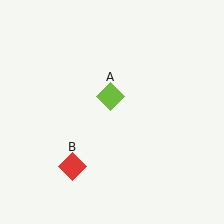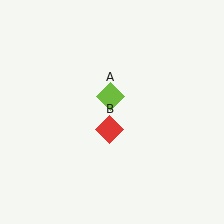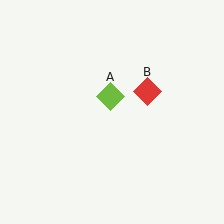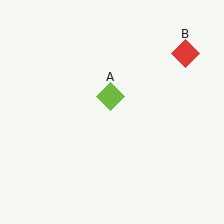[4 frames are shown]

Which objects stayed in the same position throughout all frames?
Lime diamond (object A) remained stationary.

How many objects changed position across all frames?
1 object changed position: red diamond (object B).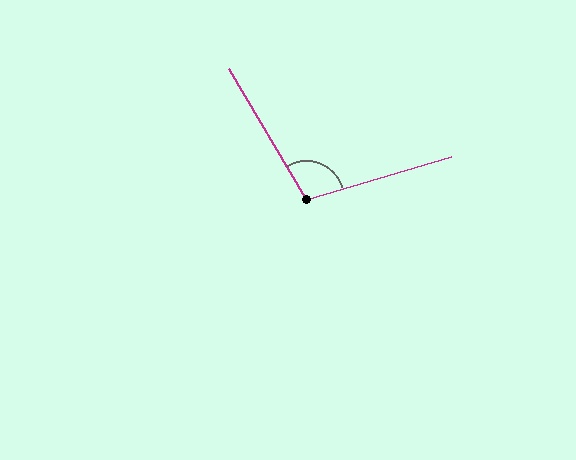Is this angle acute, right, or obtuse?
It is obtuse.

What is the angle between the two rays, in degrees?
Approximately 105 degrees.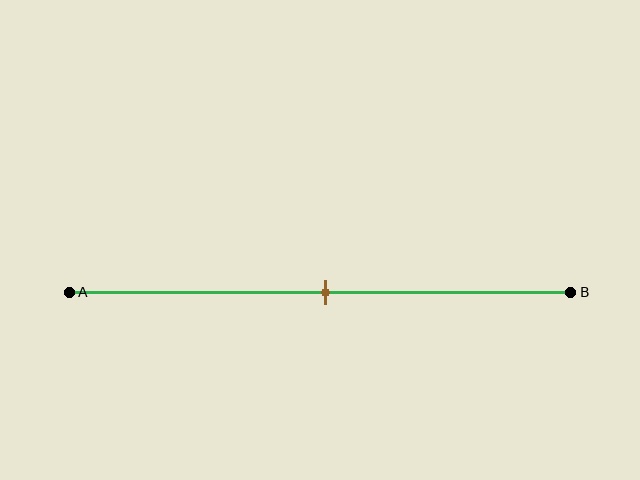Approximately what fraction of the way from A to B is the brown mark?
The brown mark is approximately 50% of the way from A to B.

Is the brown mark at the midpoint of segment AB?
Yes, the mark is approximately at the midpoint.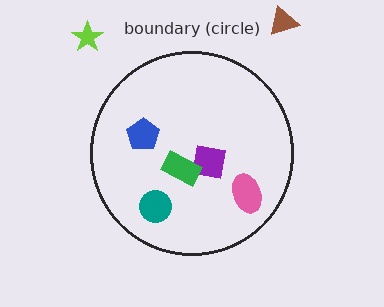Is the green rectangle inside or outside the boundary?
Inside.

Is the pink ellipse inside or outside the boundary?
Inside.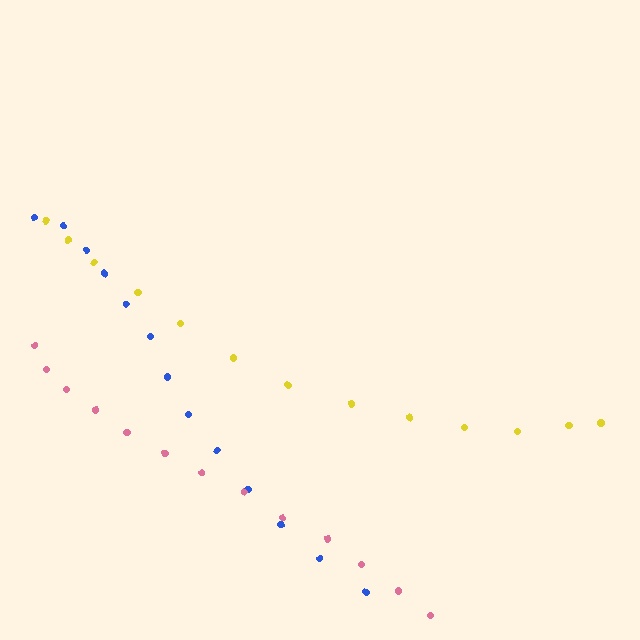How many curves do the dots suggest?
There are 3 distinct paths.